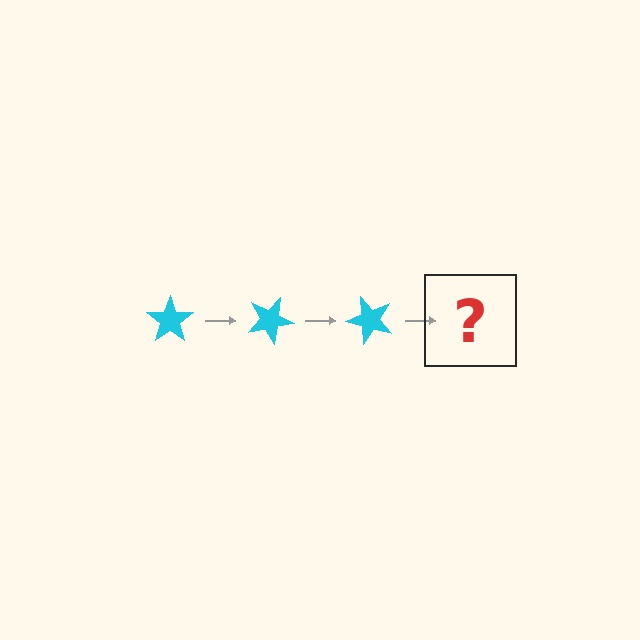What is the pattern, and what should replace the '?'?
The pattern is that the star rotates 25 degrees each step. The '?' should be a cyan star rotated 75 degrees.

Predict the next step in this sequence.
The next step is a cyan star rotated 75 degrees.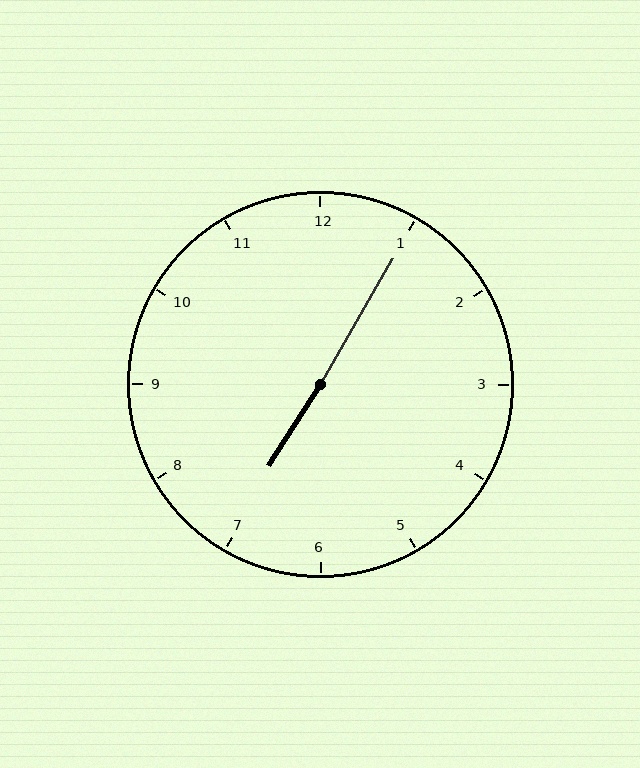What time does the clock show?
7:05.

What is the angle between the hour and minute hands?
Approximately 178 degrees.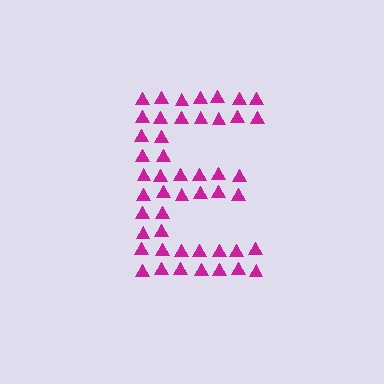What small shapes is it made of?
It is made of small triangles.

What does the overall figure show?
The overall figure shows the letter E.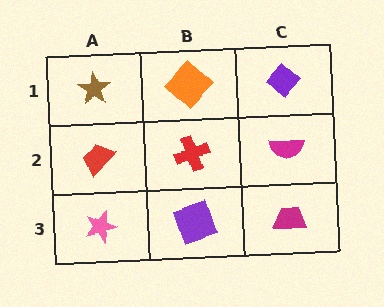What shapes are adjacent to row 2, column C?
A purple diamond (row 1, column C), a magenta trapezoid (row 3, column C), a red cross (row 2, column B).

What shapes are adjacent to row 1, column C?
A magenta semicircle (row 2, column C), an orange diamond (row 1, column B).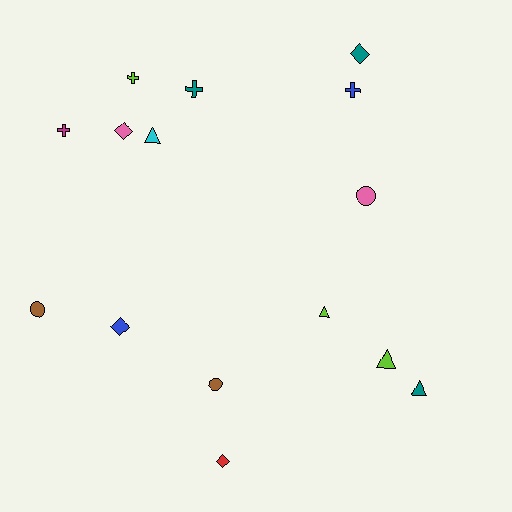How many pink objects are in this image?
There are 2 pink objects.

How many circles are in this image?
There are 3 circles.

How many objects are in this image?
There are 15 objects.